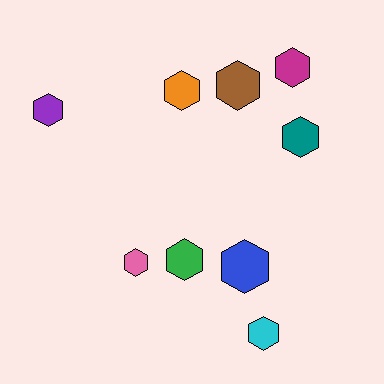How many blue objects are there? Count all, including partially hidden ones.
There is 1 blue object.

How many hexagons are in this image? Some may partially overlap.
There are 9 hexagons.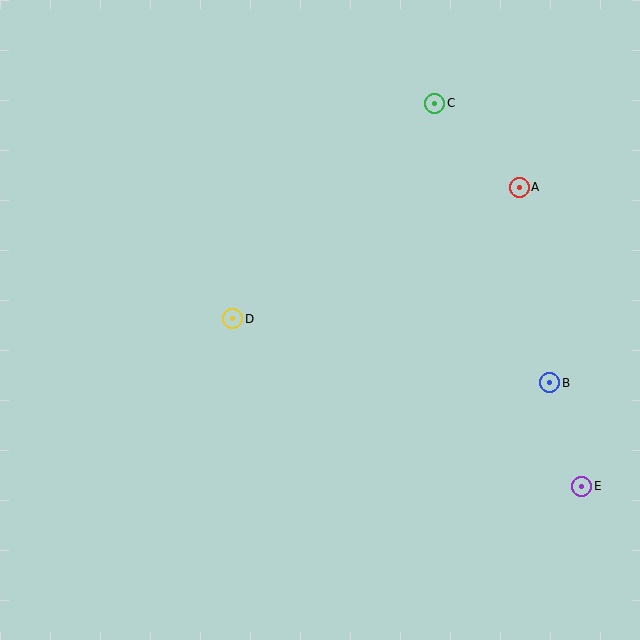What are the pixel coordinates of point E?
Point E is at (582, 486).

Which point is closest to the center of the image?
Point D at (233, 319) is closest to the center.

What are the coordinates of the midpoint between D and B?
The midpoint between D and B is at (391, 351).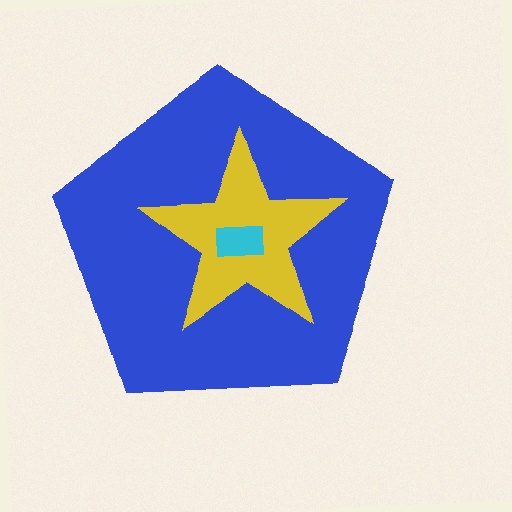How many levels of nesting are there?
3.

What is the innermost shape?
The cyan rectangle.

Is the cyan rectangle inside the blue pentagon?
Yes.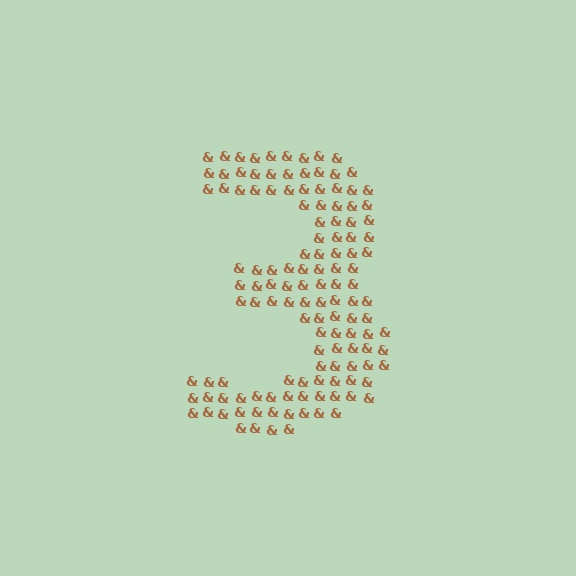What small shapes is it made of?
It is made of small ampersands.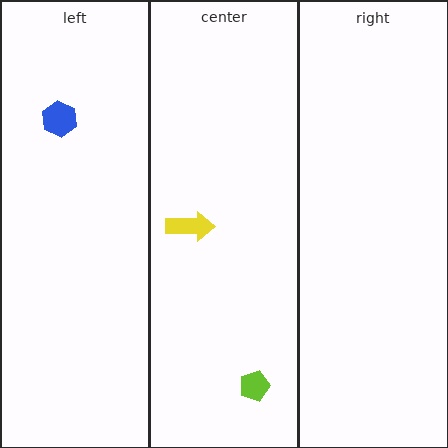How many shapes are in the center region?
2.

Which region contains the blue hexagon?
The left region.